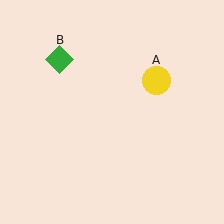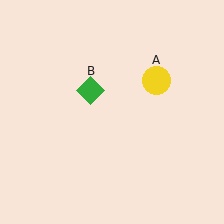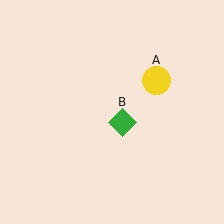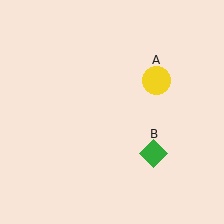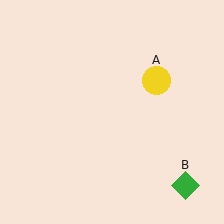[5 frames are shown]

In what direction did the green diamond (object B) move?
The green diamond (object B) moved down and to the right.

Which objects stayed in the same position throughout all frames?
Yellow circle (object A) remained stationary.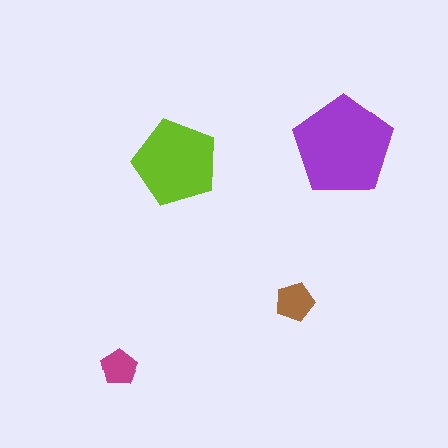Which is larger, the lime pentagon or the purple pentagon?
The purple one.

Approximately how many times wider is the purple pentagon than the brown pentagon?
About 2.5 times wider.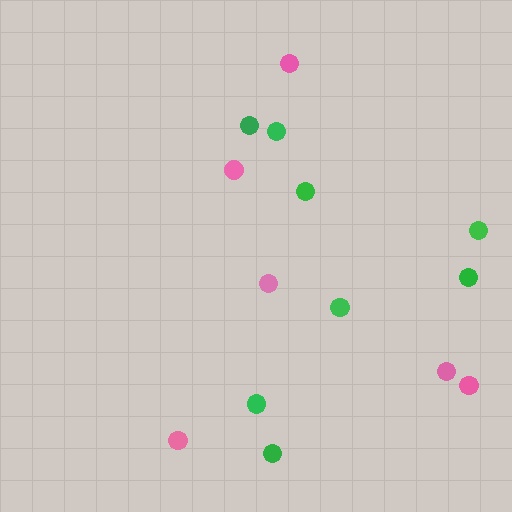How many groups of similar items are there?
There are 2 groups: one group of pink circles (6) and one group of green circles (8).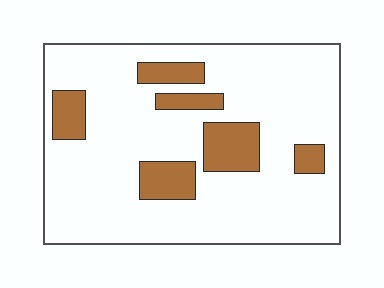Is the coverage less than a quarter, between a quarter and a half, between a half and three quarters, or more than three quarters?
Less than a quarter.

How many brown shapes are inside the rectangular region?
6.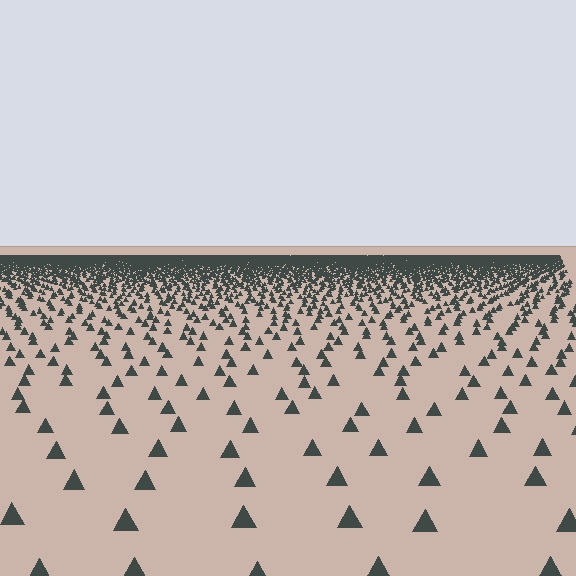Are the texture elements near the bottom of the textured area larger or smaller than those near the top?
Larger. Near the bottom, elements are closer to the viewer and appear at a bigger on-screen size.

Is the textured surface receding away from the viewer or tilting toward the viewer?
The surface is receding away from the viewer. Texture elements get smaller and denser toward the top.